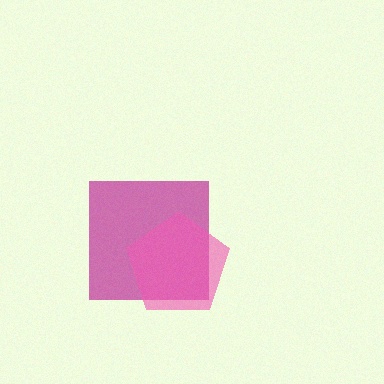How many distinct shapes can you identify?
There are 2 distinct shapes: a magenta square, a pink pentagon.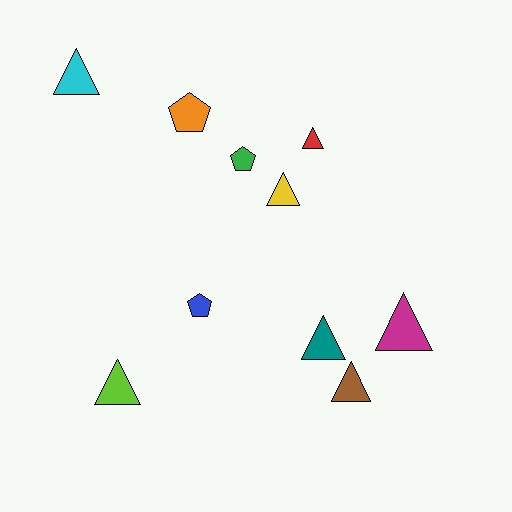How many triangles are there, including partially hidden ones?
There are 7 triangles.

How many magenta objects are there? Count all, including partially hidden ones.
There is 1 magenta object.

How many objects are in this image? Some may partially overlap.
There are 10 objects.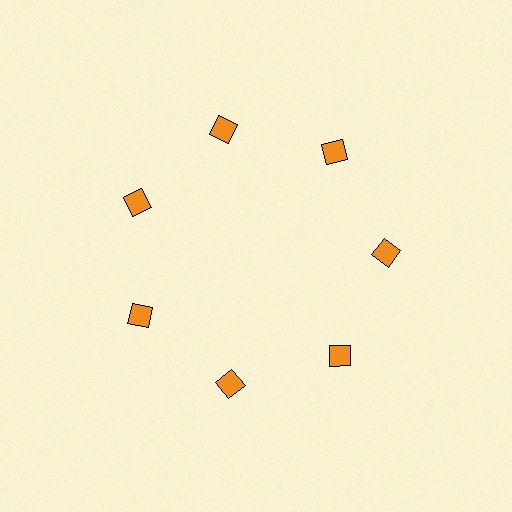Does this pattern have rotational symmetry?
Yes, this pattern has 7-fold rotational symmetry. It looks the same after rotating 51 degrees around the center.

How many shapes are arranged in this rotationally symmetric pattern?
There are 7 shapes, arranged in 7 groups of 1.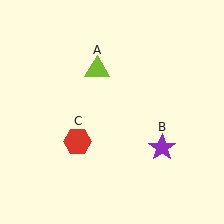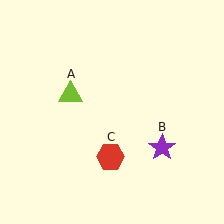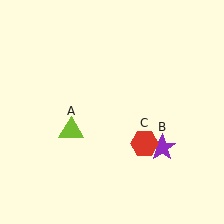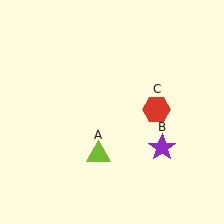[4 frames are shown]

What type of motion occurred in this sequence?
The lime triangle (object A), red hexagon (object C) rotated counterclockwise around the center of the scene.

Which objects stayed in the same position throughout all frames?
Purple star (object B) remained stationary.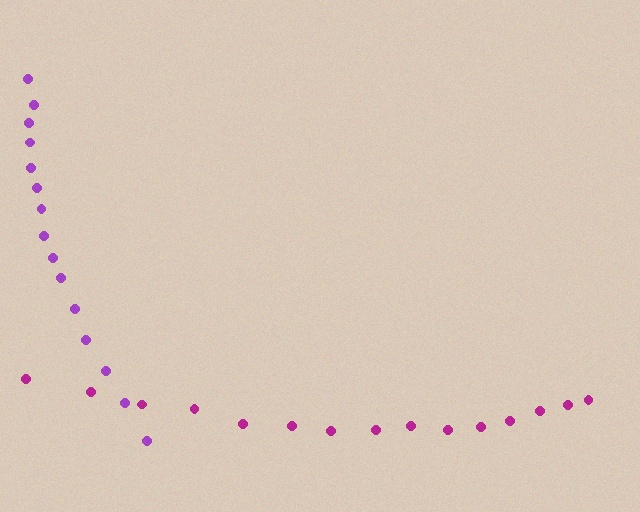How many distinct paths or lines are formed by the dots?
There are 2 distinct paths.